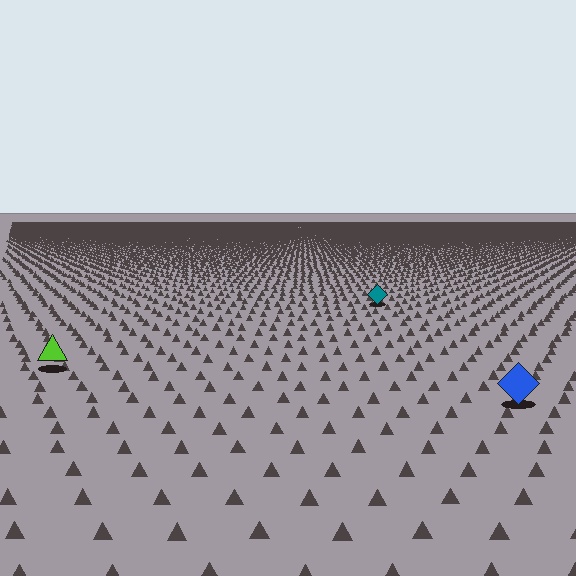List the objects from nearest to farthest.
From nearest to farthest: the blue diamond, the lime triangle, the teal diamond.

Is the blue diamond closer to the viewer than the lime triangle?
Yes. The blue diamond is closer — you can tell from the texture gradient: the ground texture is coarser near it.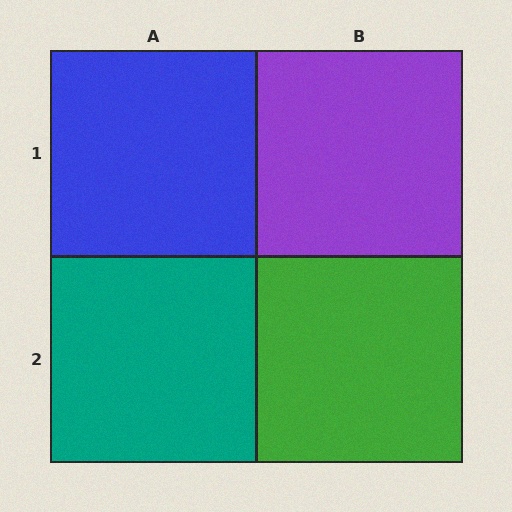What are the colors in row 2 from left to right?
Teal, green.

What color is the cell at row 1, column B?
Purple.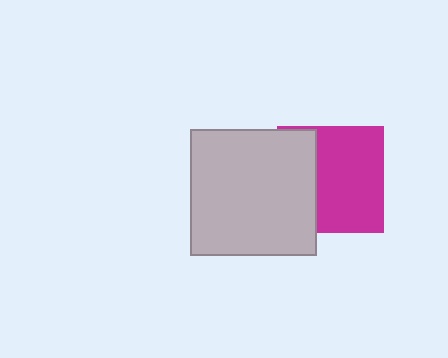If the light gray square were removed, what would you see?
You would see the complete magenta square.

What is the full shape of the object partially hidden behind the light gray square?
The partially hidden object is a magenta square.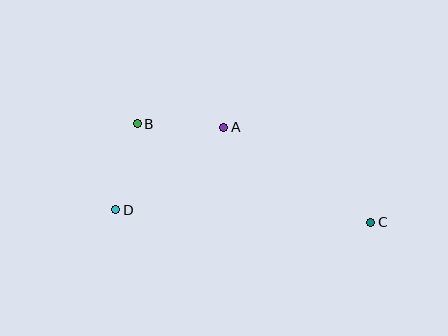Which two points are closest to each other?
Points A and B are closest to each other.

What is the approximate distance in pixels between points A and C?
The distance between A and C is approximately 175 pixels.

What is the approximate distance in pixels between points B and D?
The distance between B and D is approximately 89 pixels.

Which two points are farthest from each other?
Points C and D are farthest from each other.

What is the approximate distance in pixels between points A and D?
The distance between A and D is approximately 136 pixels.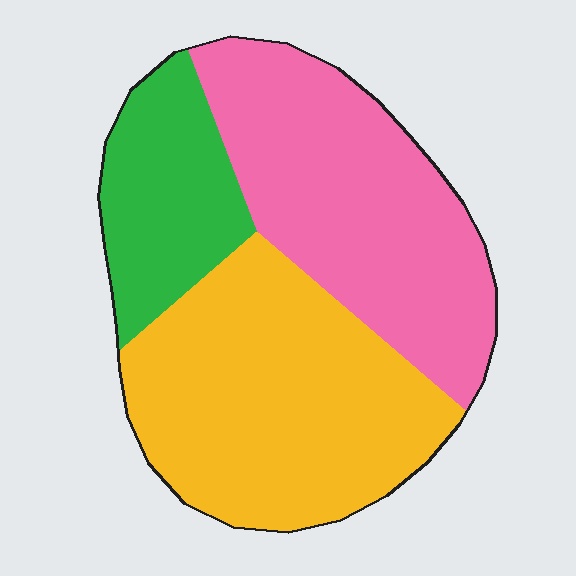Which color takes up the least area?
Green, at roughly 20%.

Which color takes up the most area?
Yellow, at roughly 45%.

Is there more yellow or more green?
Yellow.